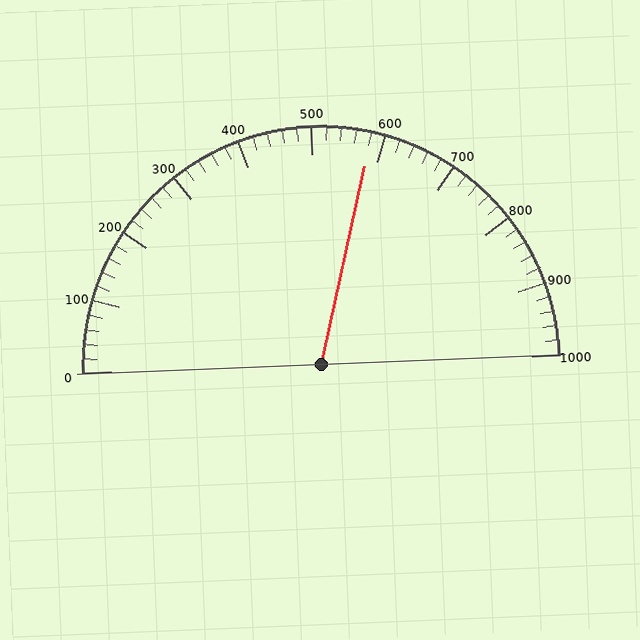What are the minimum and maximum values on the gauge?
The gauge ranges from 0 to 1000.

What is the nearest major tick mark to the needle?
The nearest major tick mark is 600.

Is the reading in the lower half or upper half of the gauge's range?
The reading is in the upper half of the range (0 to 1000).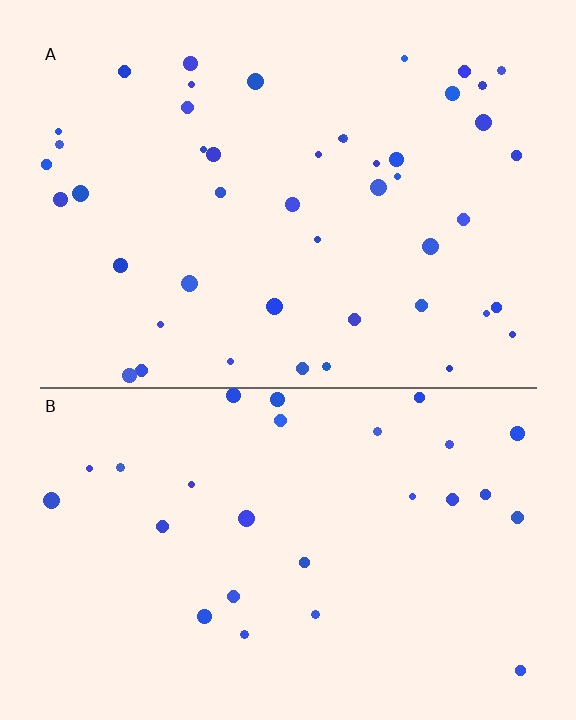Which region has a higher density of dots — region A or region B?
A (the top).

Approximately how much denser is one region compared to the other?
Approximately 1.7× — region A over region B.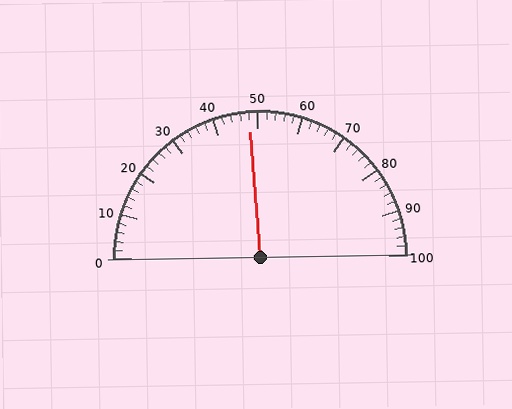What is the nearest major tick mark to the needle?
The nearest major tick mark is 50.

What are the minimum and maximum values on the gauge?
The gauge ranges from 0 to 100.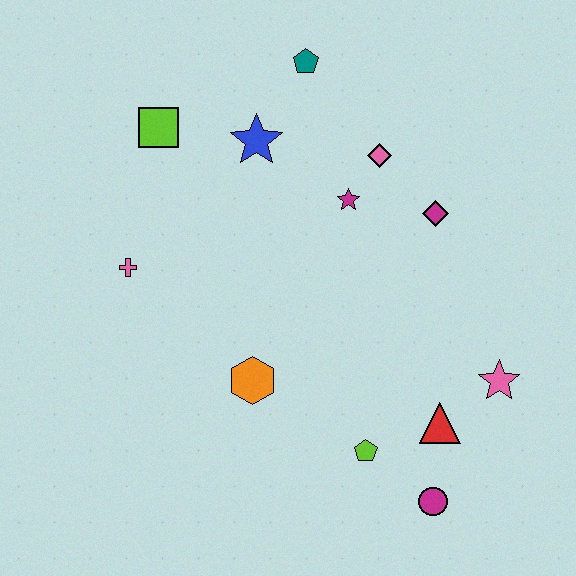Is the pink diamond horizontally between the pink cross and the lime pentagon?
No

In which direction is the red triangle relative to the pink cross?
The red triangle is to the right of the pink cross.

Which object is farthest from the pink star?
The lime square is farthest from the pink star.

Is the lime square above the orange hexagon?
Yes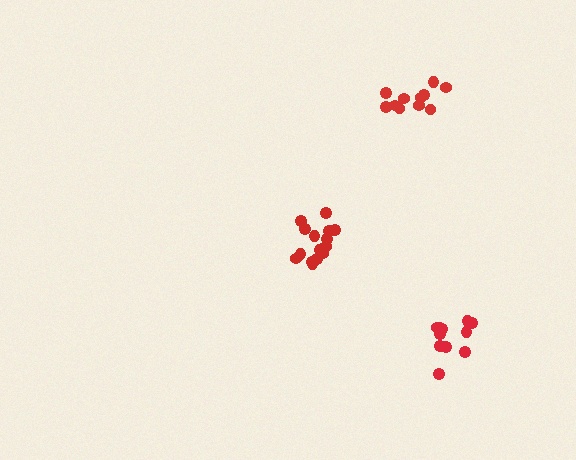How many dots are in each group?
Group 1: 11 dots, Group 2: 11 dots, Group 3: 16 dots (38 total).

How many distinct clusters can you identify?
There are 3 distinct clusters.